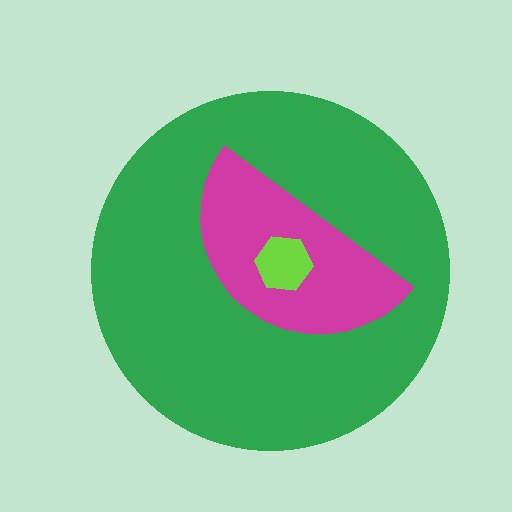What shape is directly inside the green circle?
The magenta semicircle.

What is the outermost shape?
The green circle.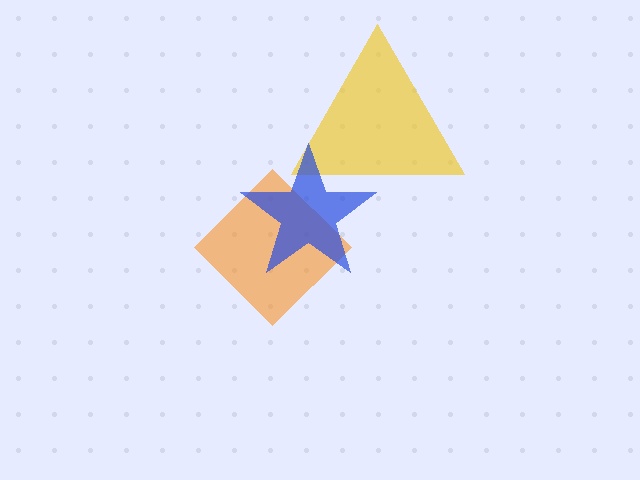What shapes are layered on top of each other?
The layered shapes are: a yellow triangle, an orange diamond, a blue star.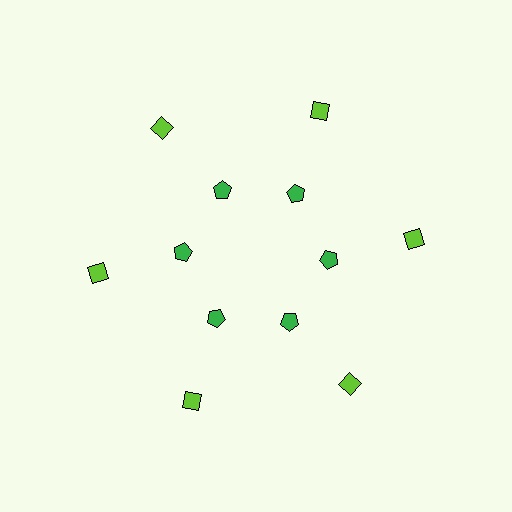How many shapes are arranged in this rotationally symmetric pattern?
There are 12 shapes, arranged in 6 groups of 2.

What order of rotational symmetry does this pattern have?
This pattern has 6-fold rotational symmetry.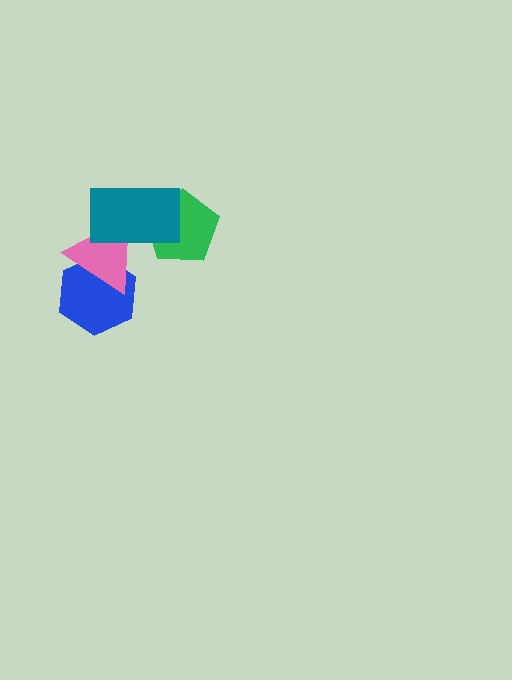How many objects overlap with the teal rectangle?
2 objects overlap with the teal rectangle.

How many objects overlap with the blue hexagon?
1 object overlaps with the blue hexagon.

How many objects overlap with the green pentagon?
1 object overlaps with the green pentagon.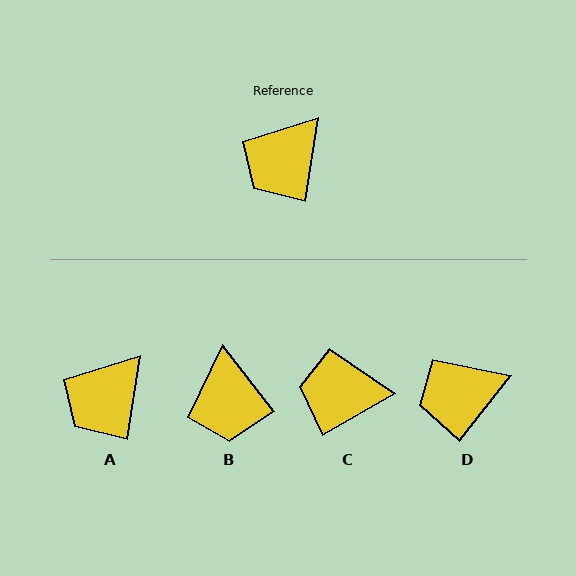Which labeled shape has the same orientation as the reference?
A.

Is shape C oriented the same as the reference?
No, it is off by about 51 degrees.